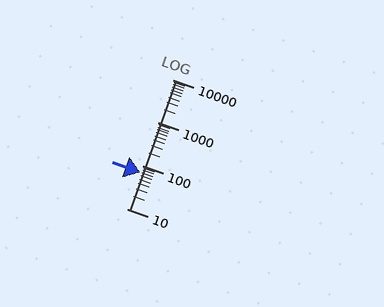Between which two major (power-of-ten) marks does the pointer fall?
The pointer is between 10 and 100.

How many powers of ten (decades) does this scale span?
The scale spans 3 decades, from 10 to 10000.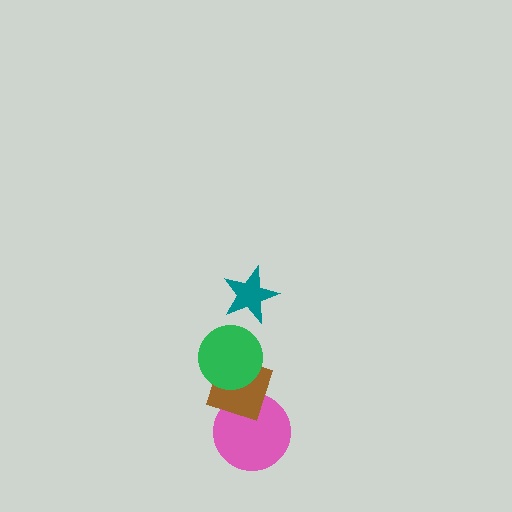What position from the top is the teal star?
The teal star is 1st from the top.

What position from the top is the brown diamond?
The brown diamond is 3rd from the top.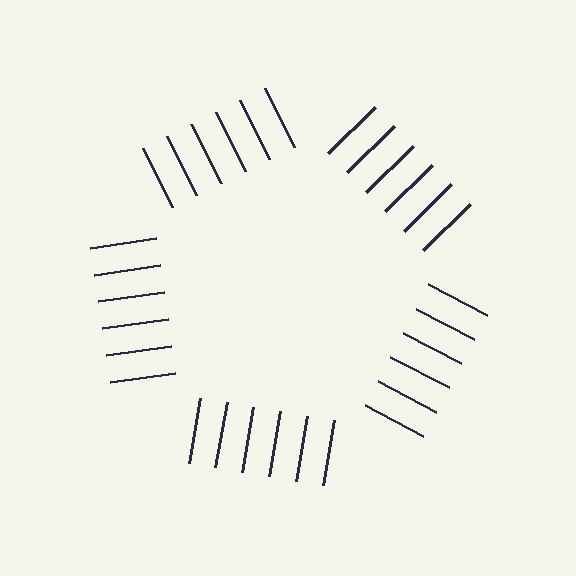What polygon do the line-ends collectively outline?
An illusory pentagon — the line segments terminate on its edges but no continuous stroke is drawn.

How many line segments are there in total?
30 — 6 along each of the 5 edges.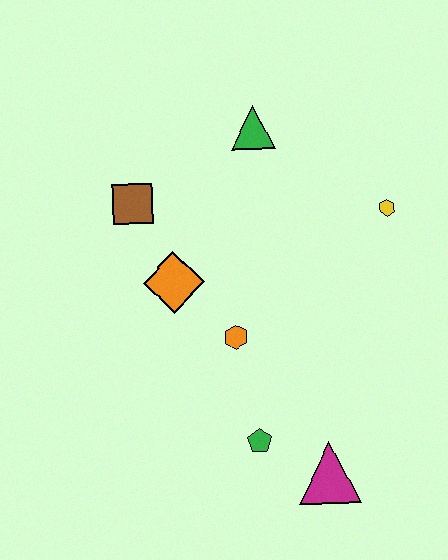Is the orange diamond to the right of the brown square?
Yes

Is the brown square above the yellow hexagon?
Yes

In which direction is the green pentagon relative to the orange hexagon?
The green pentagon is below the orange hexagon.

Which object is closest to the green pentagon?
The magenta triangle is closest to the green pentagon.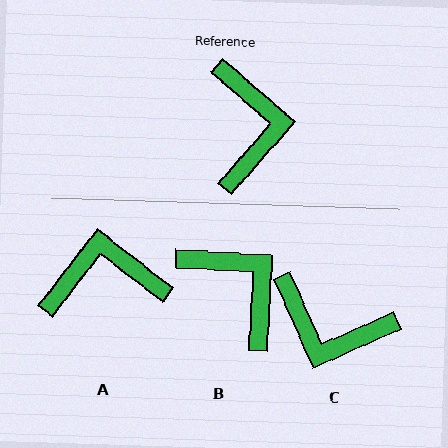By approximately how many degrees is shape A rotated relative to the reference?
Approximately 93 degrees counter-clockwise.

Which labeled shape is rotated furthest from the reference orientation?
C, about 115 degrees away.